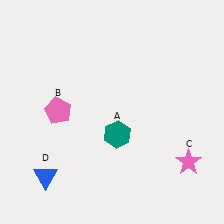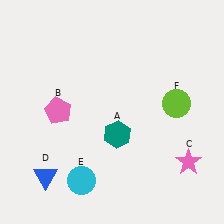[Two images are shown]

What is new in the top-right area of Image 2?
A lime circle (F) was added in the top-right area of Image 2.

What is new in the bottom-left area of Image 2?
A cyan circle (E) was added in the bottom-left area of Image 2.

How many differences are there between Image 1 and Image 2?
There are 2 differences between the two images.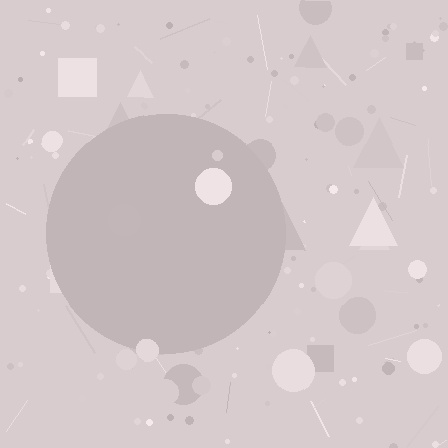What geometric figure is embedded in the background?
A circle is embedded in the background.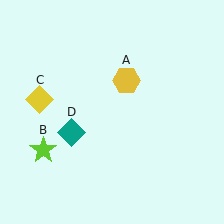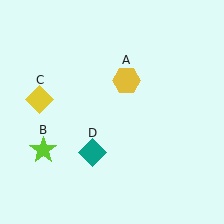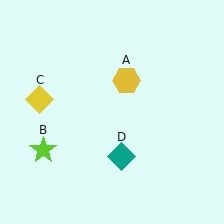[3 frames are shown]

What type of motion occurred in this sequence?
The teal diamond (object D) rotated counterclockwise around the center of the scene.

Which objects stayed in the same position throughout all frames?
Yellow hexagon (object A) and lime star (object B) and yellow diamond (object C) remained stationary.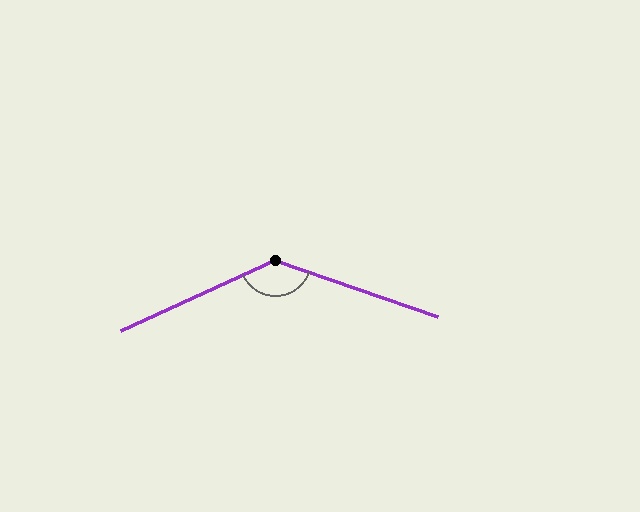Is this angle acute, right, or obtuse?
It is obtuse.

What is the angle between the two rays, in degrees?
Approximately 136 degrees.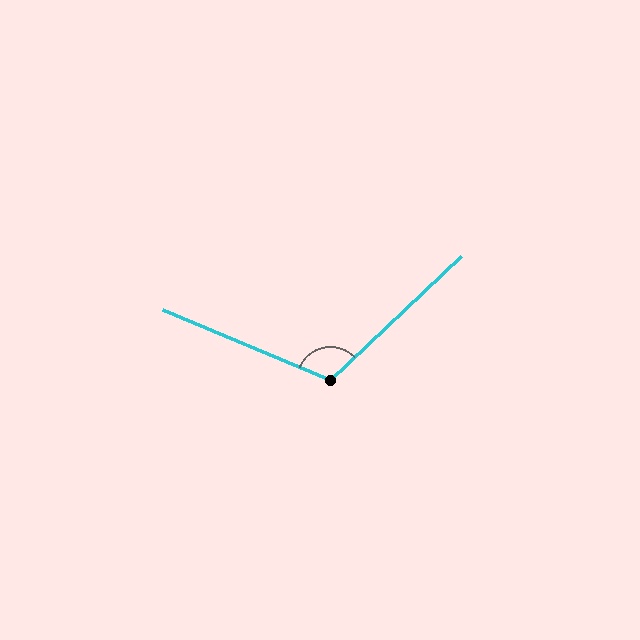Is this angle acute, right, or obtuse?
It is obtuse.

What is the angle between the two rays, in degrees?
Approximately 114 degrees.